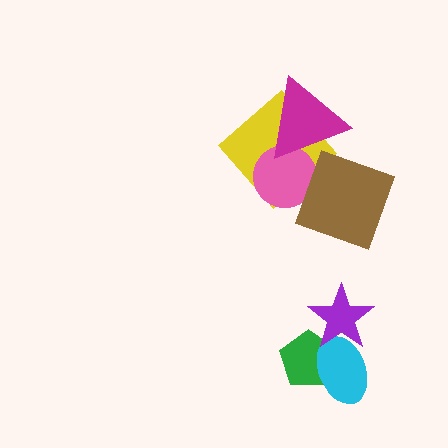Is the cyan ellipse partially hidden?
Yes, it is partially covered by another shape.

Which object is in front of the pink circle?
The magenta triangle is in front of the pink circle.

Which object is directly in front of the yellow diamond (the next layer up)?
The pink circle is directly in front of the yellow diamond.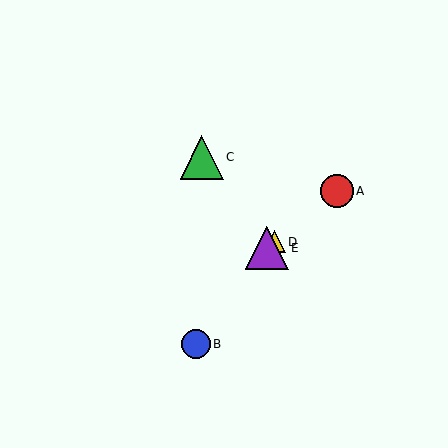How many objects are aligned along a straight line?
3 objects (A, D, E) are aligned along a straight line.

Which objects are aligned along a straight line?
Objects A, D, E are aligned along a straight line.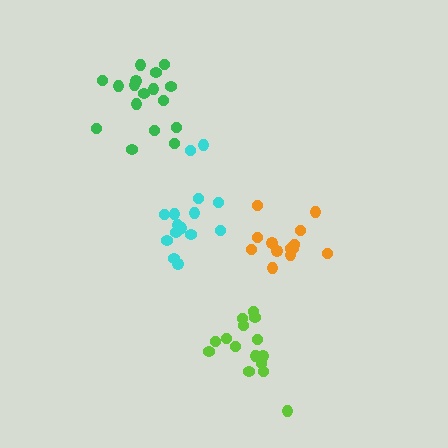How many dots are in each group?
Group 1: 15 dots, Group 2: 17 dots, Group 3: 13 dots, Group 4: 15 dots (60 total).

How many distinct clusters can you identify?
There are 4 distinct clusters.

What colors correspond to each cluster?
The clusters are colored: cyan, green, orange, lime.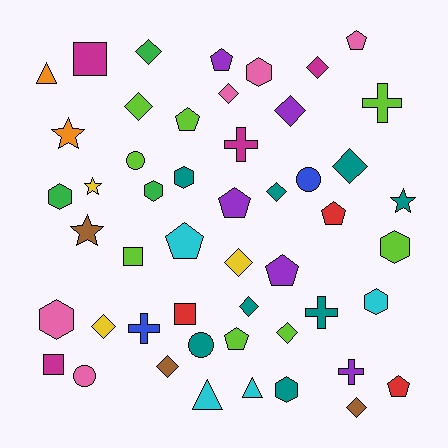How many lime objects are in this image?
There are 8 lime objects.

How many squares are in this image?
There are 4 squares.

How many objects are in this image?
There are 50 objects.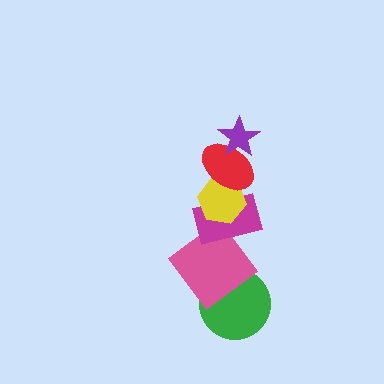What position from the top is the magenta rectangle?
The magenta rectangle is 4th from the top.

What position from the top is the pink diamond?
The pink diamond is 5th from the top.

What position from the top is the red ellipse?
The red ellipse is 2nd from the top.